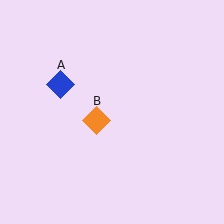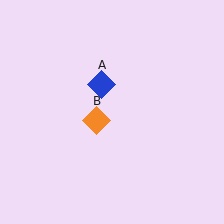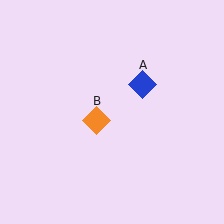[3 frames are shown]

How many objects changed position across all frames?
1 object changed position: blue diamond (object A).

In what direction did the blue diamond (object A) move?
The blue diamond (object A) moved right.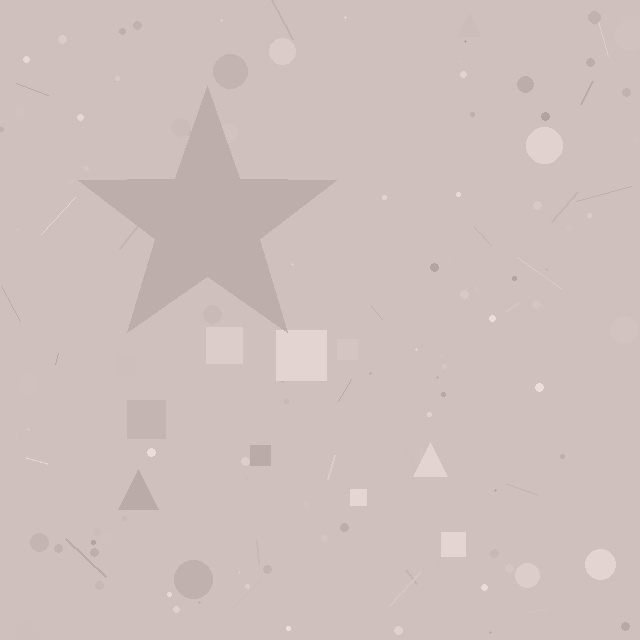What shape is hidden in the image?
A star is hidden in the image.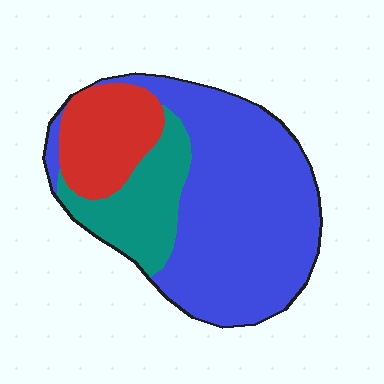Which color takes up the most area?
Blue, at roughly 60%.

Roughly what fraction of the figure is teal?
Teal takes up about one fifth (1/5) of the figure.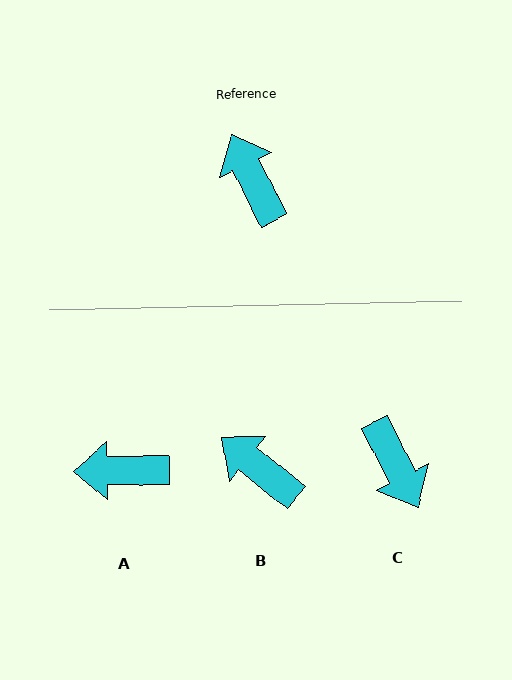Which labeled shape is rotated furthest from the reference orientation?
C, about 179 degrees away.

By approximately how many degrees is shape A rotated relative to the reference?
Approximately 65 degrees counter-clockwise.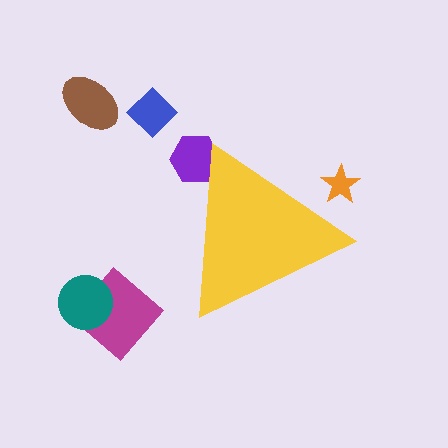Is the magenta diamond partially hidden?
No, the magenta diamond is fully visible.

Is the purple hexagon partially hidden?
Yes, the purple hexagon is partially hidden behind the yellow triangle.